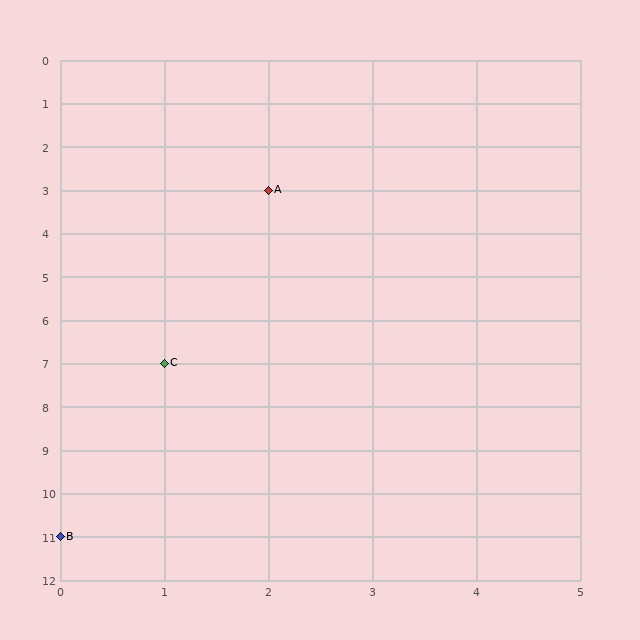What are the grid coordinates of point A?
Point A is at grid coordinates (2, 3).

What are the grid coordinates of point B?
Point B is at grid coordinates (0, 11).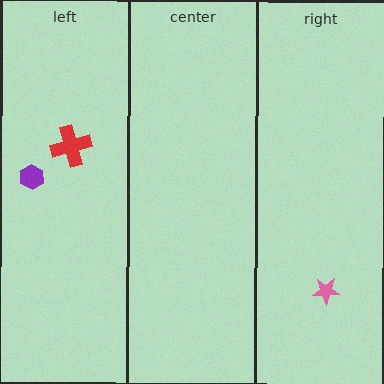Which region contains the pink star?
The right region.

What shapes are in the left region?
The purple hexagon, the red cross.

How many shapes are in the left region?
2.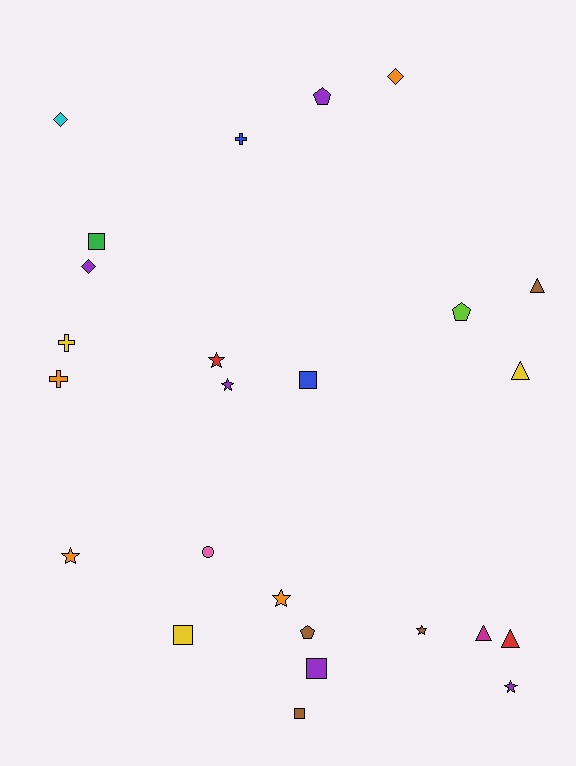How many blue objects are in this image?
There are 2 blue objects.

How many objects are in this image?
There are 25 objects.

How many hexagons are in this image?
There are no hexagons.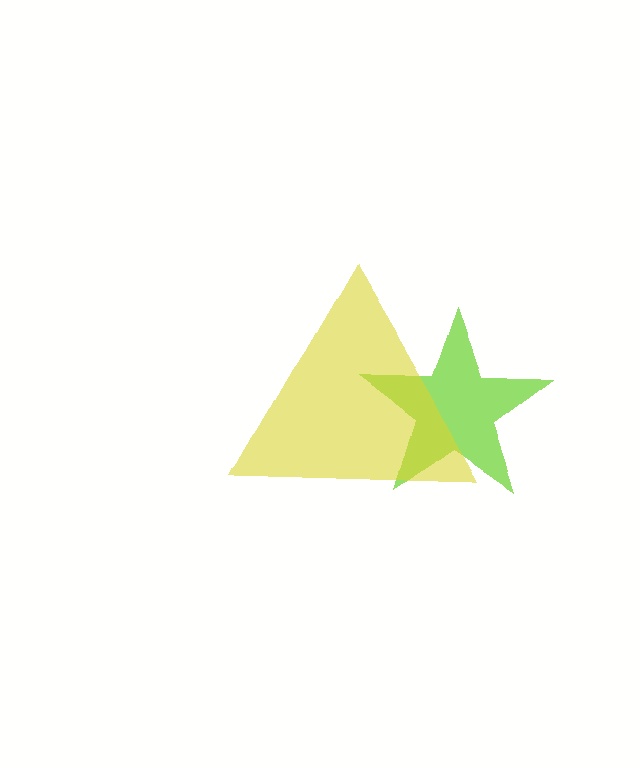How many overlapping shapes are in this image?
There are 2 overlapping shapes in the image.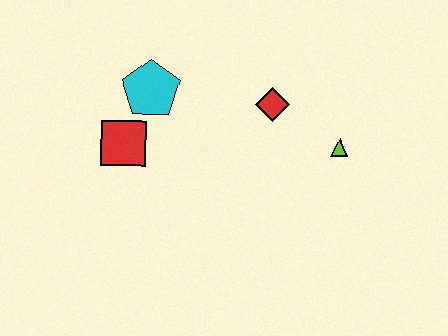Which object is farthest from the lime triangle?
The red square is farthest from the lime triangle.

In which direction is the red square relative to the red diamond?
The red square is to the left of the red diamond.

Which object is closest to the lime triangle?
The red diamond is closest to the lime triangle.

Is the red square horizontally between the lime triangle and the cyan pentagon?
No